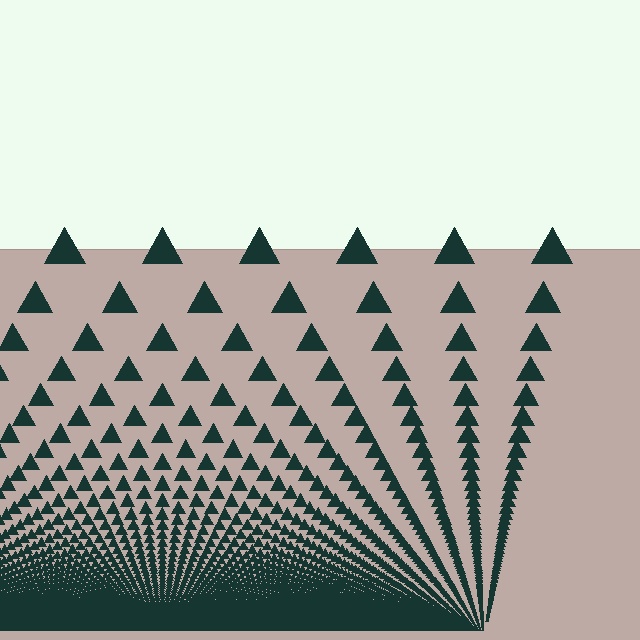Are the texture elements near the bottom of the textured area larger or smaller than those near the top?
Smaller. The gradient is inverted — elements near the bottom are smaller and denser.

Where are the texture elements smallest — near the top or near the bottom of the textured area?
Near the bottom.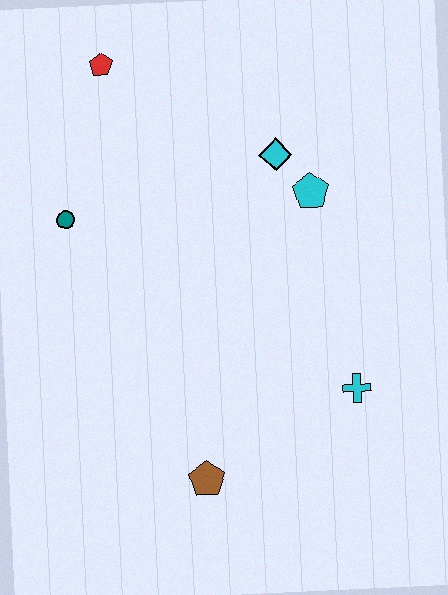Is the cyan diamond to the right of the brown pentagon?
Yes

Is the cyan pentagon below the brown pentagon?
No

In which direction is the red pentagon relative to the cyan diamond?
The red pentagon is to the left of the cyan diamond.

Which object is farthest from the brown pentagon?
The red pentagon is farthest from the brown pentagon.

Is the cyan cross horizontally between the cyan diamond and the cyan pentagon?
No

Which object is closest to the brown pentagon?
The cyan cross is closest to the brown pentagon.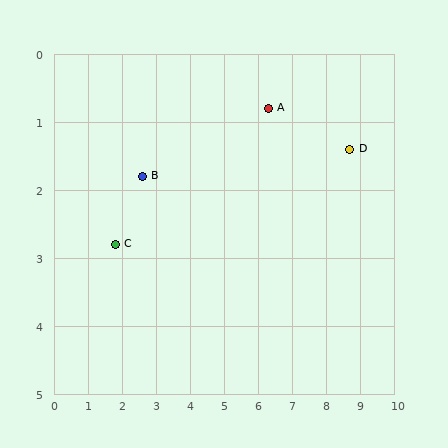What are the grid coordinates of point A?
Point A is at approximately (6.3, 0.8).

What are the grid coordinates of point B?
Point B is at approximately (2.6, 1.8).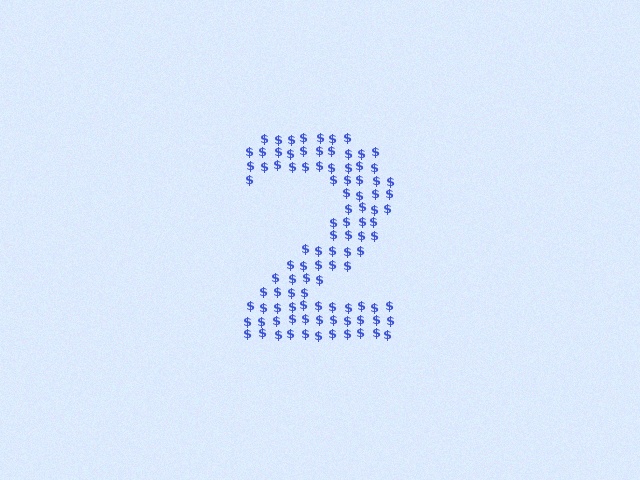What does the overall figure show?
The overall figure shows the digit 2.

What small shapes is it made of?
It is made of small dollar signs.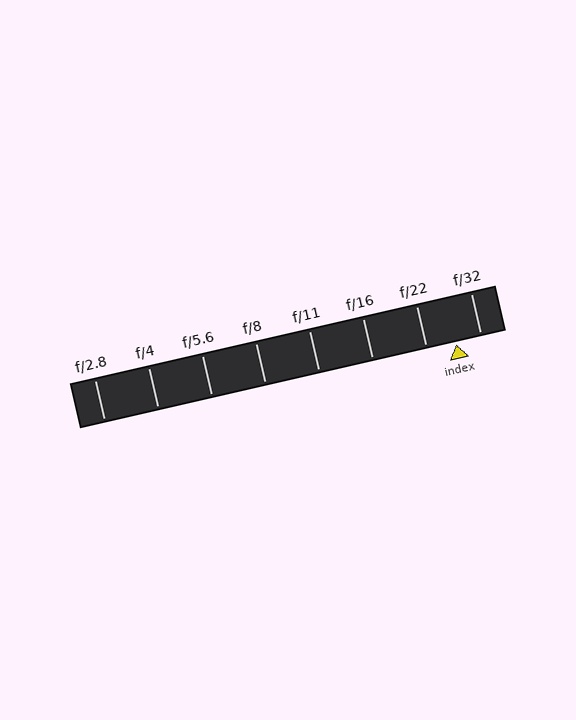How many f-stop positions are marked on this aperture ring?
There are 8 f-stop positions marked.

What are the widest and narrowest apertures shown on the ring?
The widest aperture shown is f/2.8 and the narrowest is f/32.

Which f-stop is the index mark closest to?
The index mark is closest to f/32.